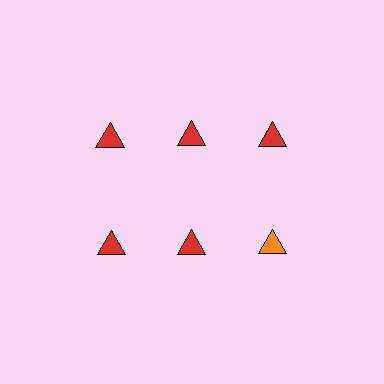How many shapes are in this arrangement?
There are 6 shapes arranged in a grid pattern.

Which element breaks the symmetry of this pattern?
The orange triangle in the second row, center column breaks the symmetry. All other shapes are red triangles.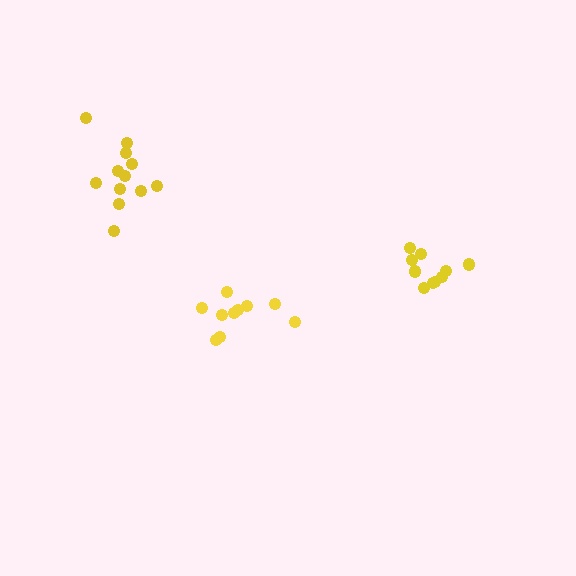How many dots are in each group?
Group 1: 10 dots, Group 2: 12 dots, Group 3: 10 dots (32 total).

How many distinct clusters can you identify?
There are 3 distinct clusters.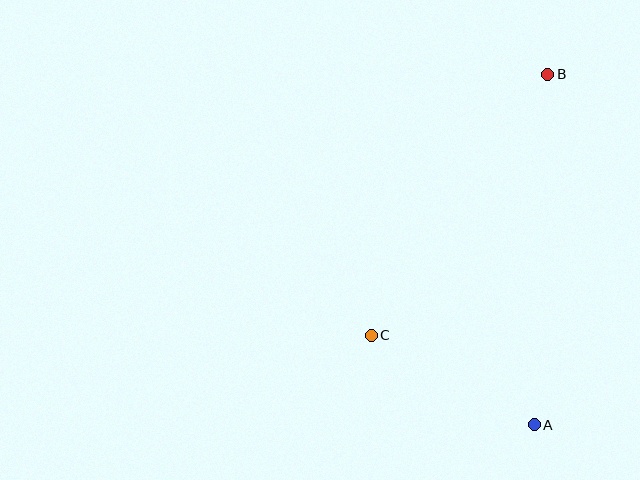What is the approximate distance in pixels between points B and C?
The distance between B and C is approximately 315 pixels.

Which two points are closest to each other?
Points A and C are closest to each other.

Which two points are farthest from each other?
Points A and B are farthest from each other.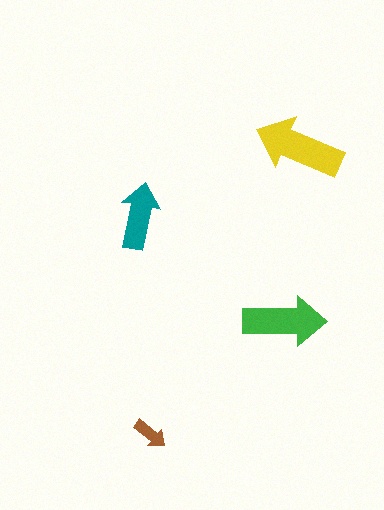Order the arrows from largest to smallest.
the yellow one, the green one, the teal one, the brown one.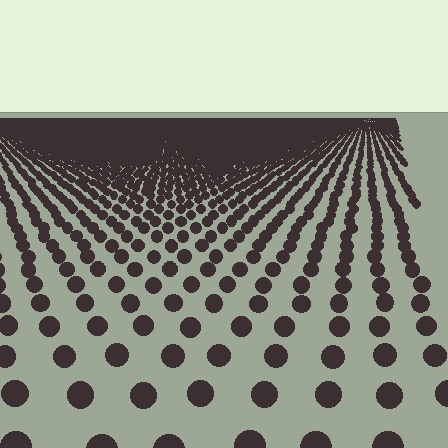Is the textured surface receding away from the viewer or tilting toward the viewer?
The surface is receding away from the viewer. Texture elements get smaller and denser toward the top.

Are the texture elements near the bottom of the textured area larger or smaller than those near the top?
Larger. Near the bottom, elements are closer to the viewer and appear at a bigger on-screen size.